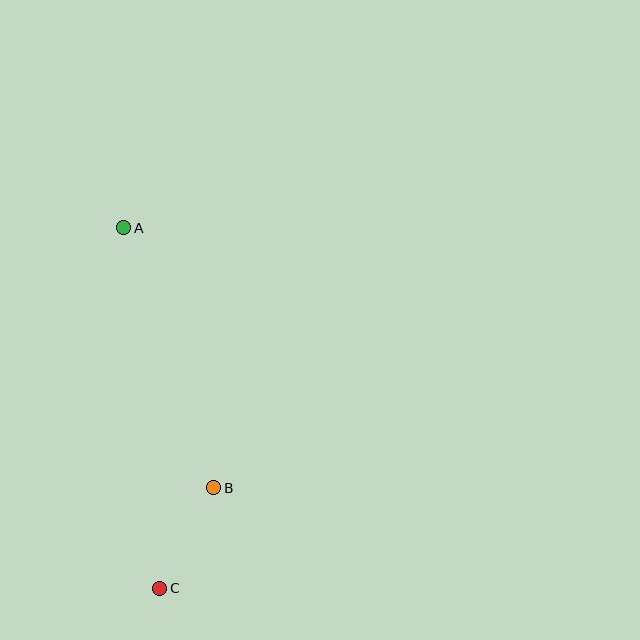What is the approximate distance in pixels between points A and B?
The distance between A and B is approximately 275 pixels.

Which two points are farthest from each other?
Points A and C are farthest from each other.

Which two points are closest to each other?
Points B and C are closest to each other.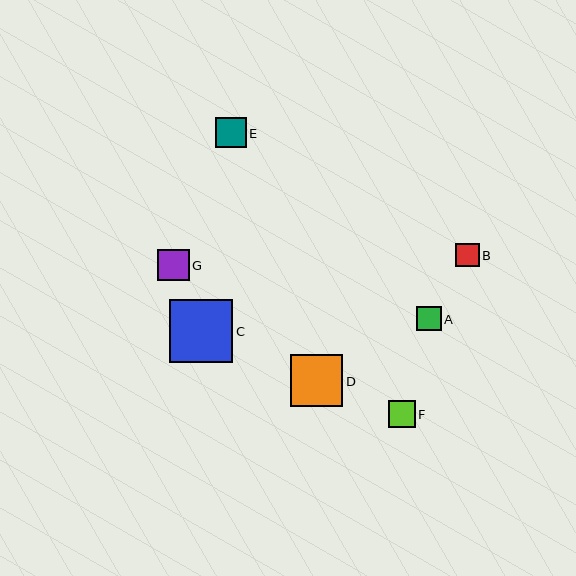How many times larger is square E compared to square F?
Square E is approximately 1.1 times the size of square F.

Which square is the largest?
Square C is the largest with a size of approximately 63 pixels.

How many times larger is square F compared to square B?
Square F is approximately 1.1 times the size of square B.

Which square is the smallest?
Square B is the smallest with a size of approximately 24 pixels.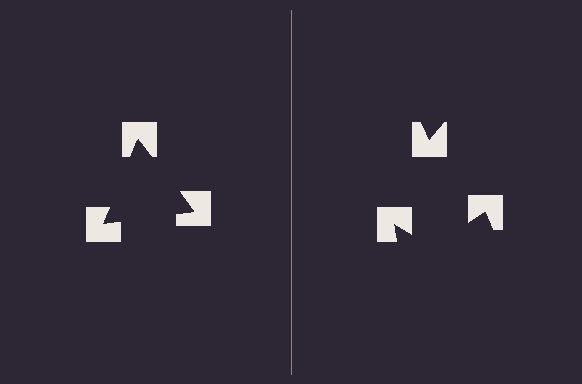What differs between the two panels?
The notched squares are positioned identically on both sides; only the wedge orientations differ. On the left they align to a triangle; on the right they are misaligned.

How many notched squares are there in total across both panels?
6 — 3 on each side.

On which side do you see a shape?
An illusory triangle appears on the left side. On the right side the wedge cuts are rotated, so no coherent shape forms.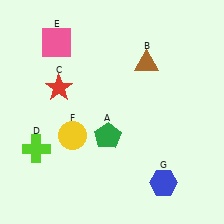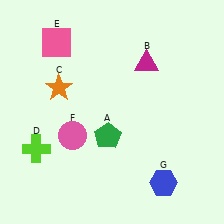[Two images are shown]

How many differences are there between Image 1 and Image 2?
There are 3 differences between the two images.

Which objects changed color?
B changed from brown to magenta. C changed from red to orange. F changed from yellow to pink.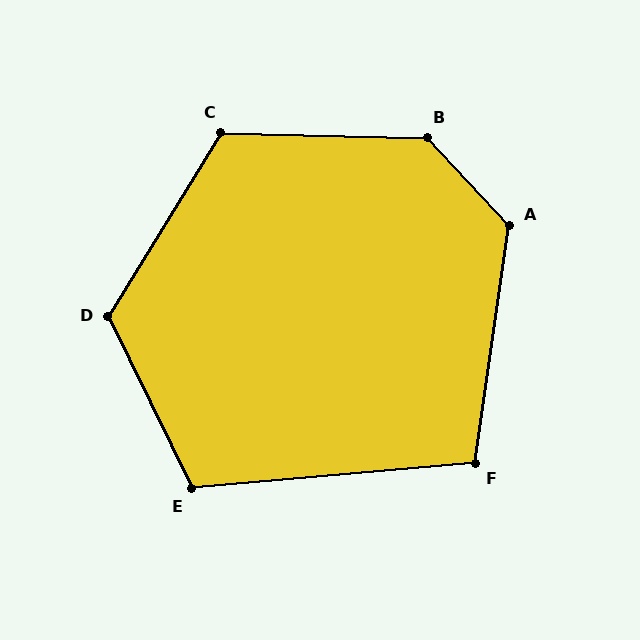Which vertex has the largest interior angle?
B, at approximately 134 degrees.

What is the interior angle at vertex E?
Approximately 111 degrees (obtuse).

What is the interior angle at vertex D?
Approximately 123 degrees (obtuse).